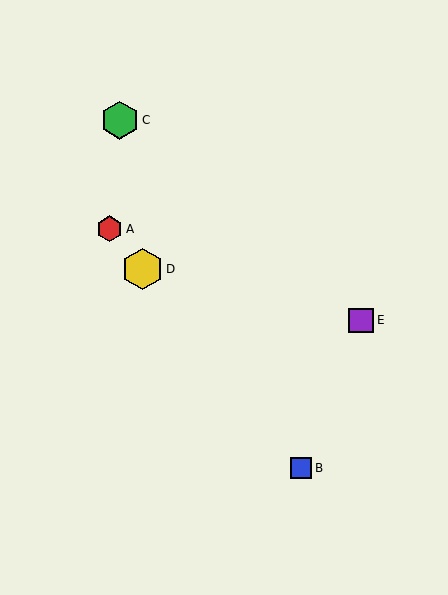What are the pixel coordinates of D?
Object D is at (142, 269).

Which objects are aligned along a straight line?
Objects A, B, D are aligned along a straight line.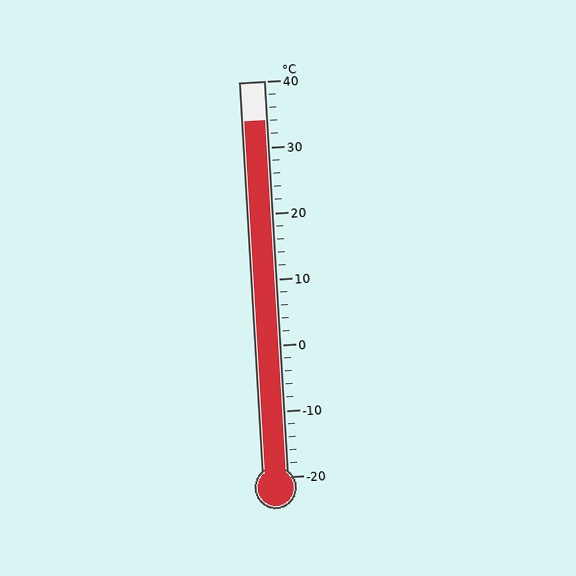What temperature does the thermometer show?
The thermometer shows approximately 34°C.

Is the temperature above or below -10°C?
The temperature is above -10°C.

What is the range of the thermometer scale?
The thermometer scale ranges from -20°C to 40°C.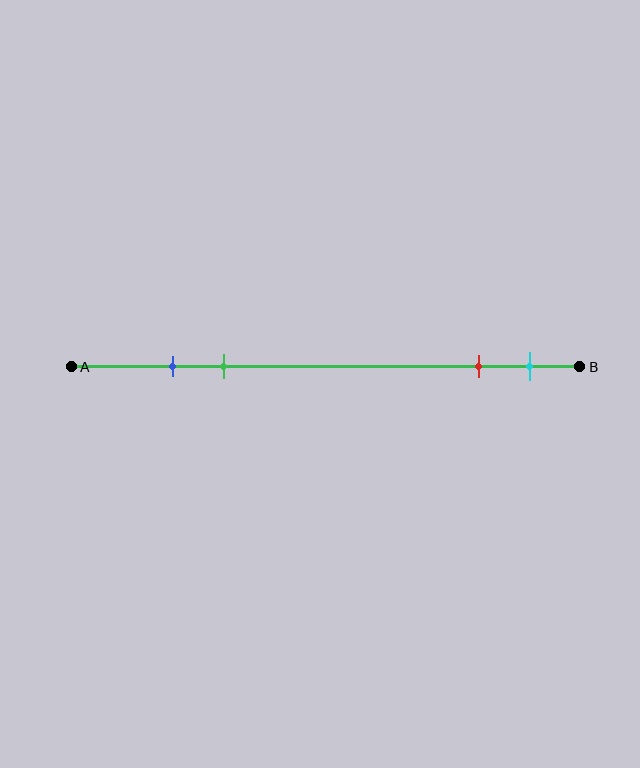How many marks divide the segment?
There are 4 marks dividing the segment.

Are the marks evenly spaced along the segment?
No, the marks are not evenly spaced.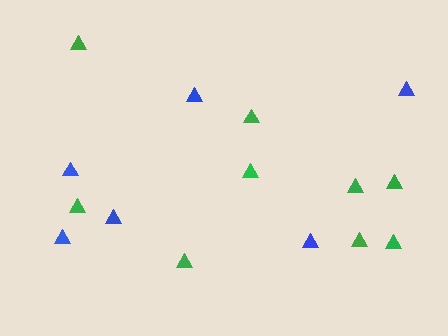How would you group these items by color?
There are 2 groups: one group of green triangles (9) and one group of blue triangles (6).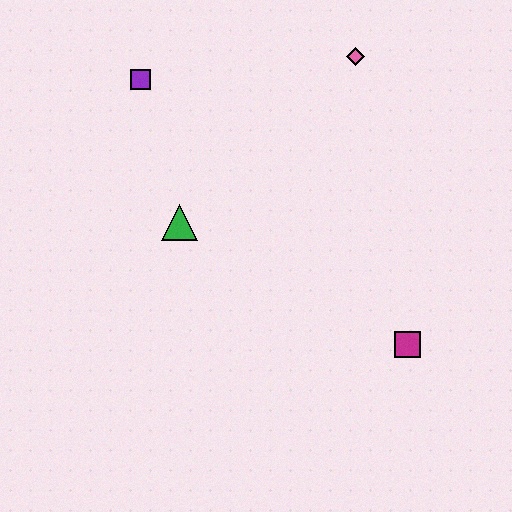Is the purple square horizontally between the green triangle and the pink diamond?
No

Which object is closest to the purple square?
The green triangle is closest to the purple square.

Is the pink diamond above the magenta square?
Yes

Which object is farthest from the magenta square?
The purple square is farthest from the magenta square.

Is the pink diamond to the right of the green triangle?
Yes